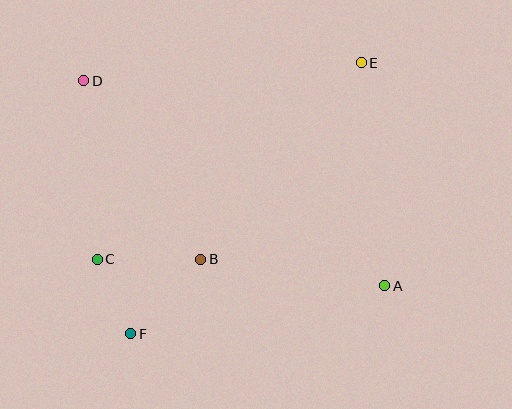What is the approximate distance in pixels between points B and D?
The distance between B and D is approximately 213 pixels.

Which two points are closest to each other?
Points C and F are closest to each other.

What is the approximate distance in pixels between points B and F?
The distance between B and F is approximately 103 pixels.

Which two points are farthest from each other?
Points A and D are farthest from each other.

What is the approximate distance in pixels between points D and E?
The distance between D and E is approximately 278 pixels.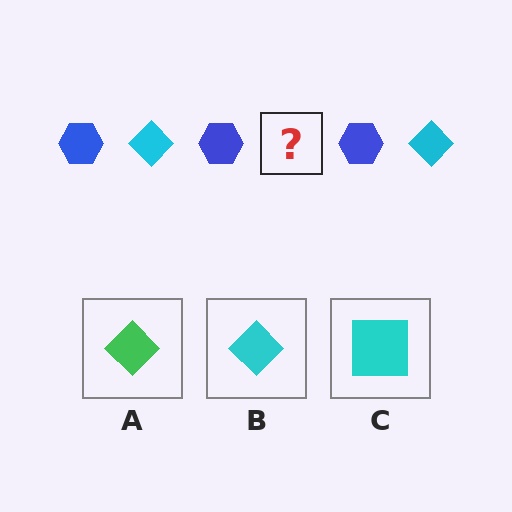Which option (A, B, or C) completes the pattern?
B.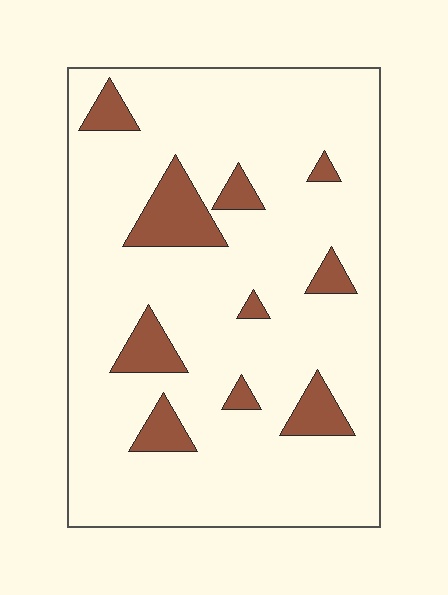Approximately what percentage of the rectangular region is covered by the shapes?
Approximately 15%.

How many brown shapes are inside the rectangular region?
10.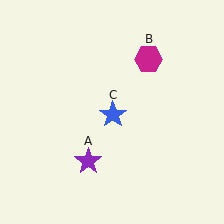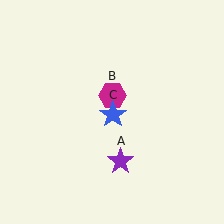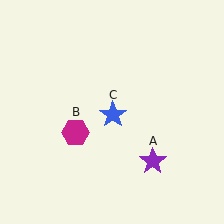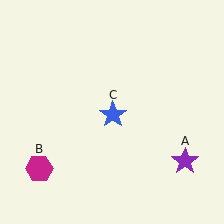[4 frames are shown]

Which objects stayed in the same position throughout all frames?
Blue star (object C) remained stationary.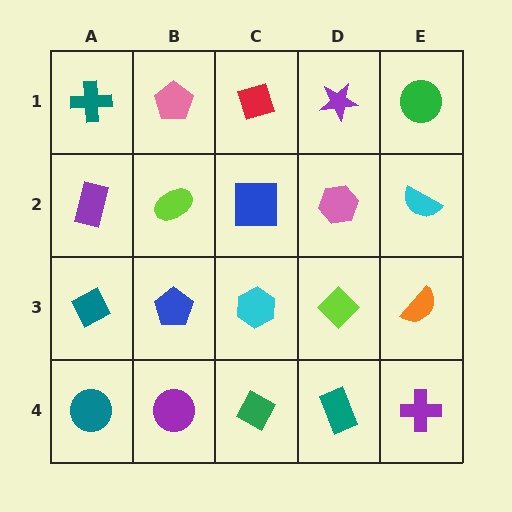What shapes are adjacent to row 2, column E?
A green circle (row 1, column E), an orange semicircle (row 3, column E), a pink hexagon (row 2, column D).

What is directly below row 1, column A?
A purple rectangle.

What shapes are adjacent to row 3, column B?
A lime ellipse (row 2, column B), a purple circle (row 4, column B), a teal diamond (row 3, column A), a cyan hexagon (row 3, column C).